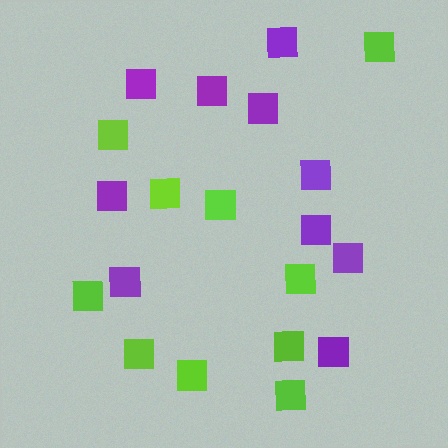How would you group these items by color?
There are 2 groups: one group of lime squares (10) and one group of purple squares (10).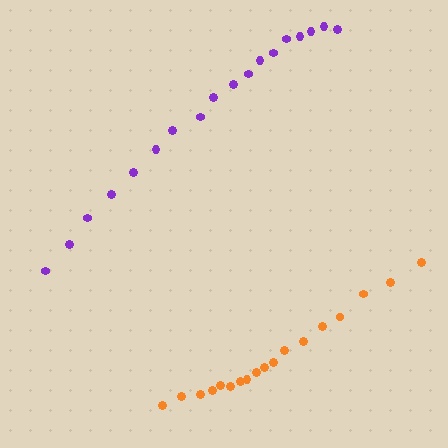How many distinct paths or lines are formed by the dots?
There are 2 distinct paths.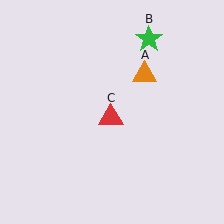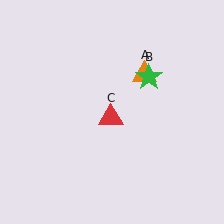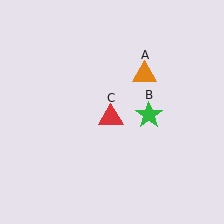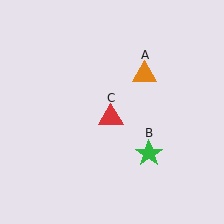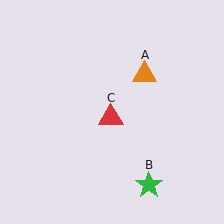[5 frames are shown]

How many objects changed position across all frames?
1 object changed position: green star (object B).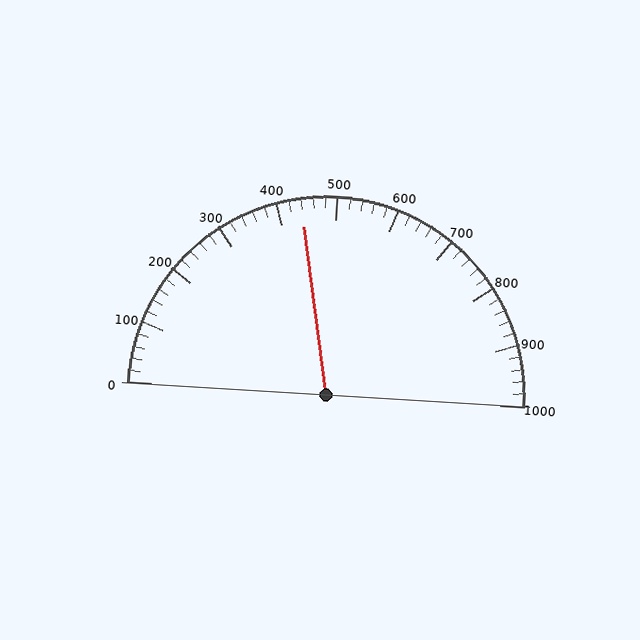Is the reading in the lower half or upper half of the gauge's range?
The reading is in the lower half of the range (0 to 1000).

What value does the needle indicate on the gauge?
The needle indicates approximately 440.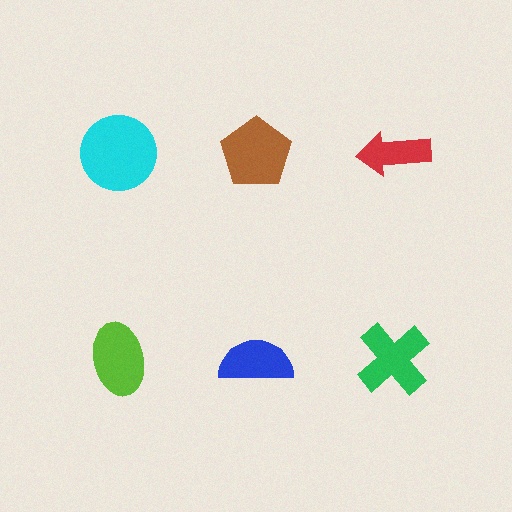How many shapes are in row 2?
3 shapes.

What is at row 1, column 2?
A brown pentagon.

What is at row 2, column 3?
A green cross.